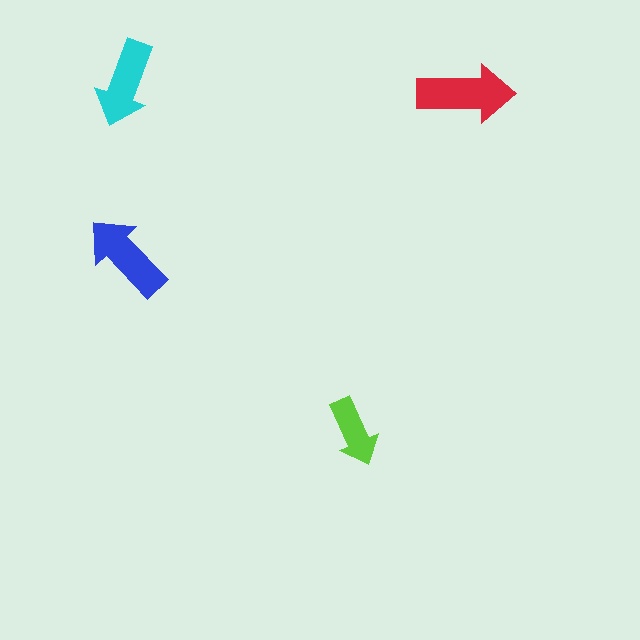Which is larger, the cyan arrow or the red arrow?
The red one.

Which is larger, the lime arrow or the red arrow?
The red one.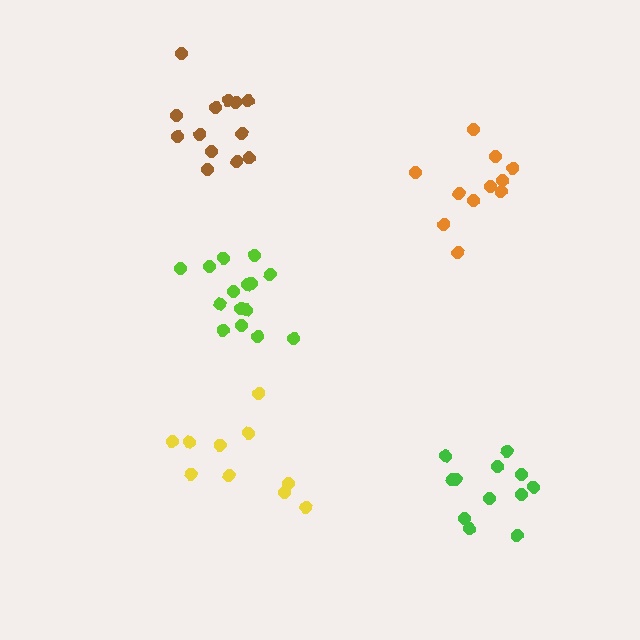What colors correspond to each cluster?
The clusters are colored: lime, orange, brown, yellow, green.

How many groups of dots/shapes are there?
There are 5 groups.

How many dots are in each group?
Group 1: 15 dots, Group 2: 11 dots, Group 3: 13 dots, Group 4: 10 dots, Group 5: 12 dots (61 total).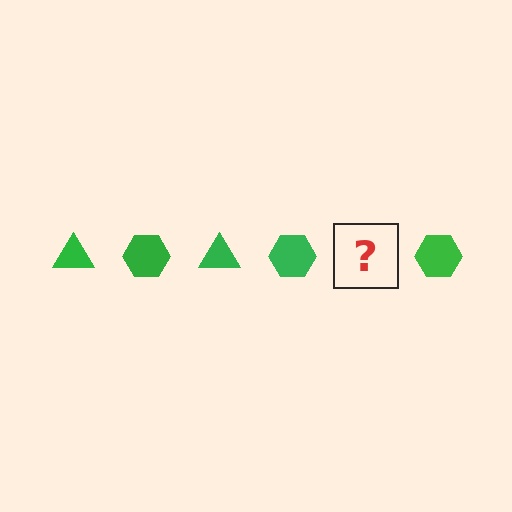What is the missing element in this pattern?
The missing element is a green triangle.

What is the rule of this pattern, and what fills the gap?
The rule is that the pattern cycles through triangle, hexagon shapes in green. The gap should be filled with a green triangle.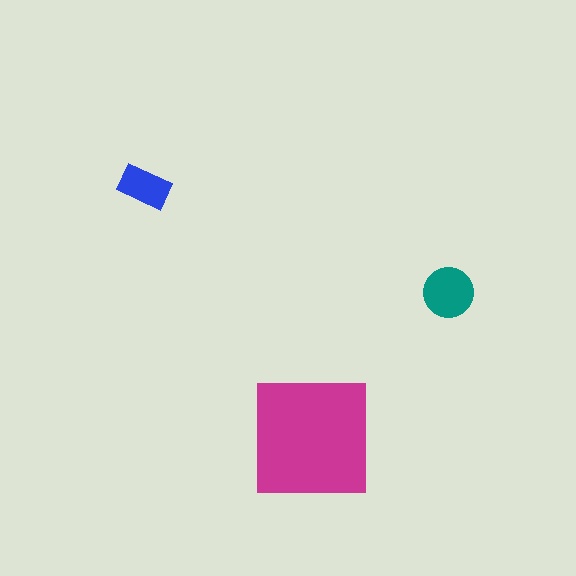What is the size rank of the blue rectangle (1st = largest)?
3rd.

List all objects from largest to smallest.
The magenta square, the teal circle, the blue rectangle.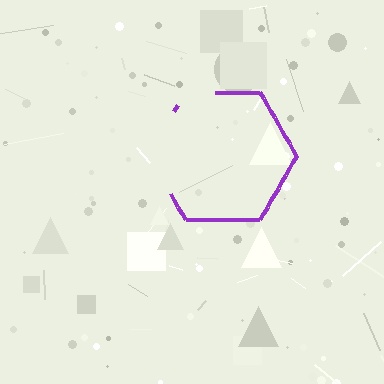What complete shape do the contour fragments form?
The contour fragments form a hexagon.